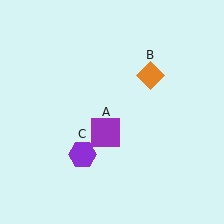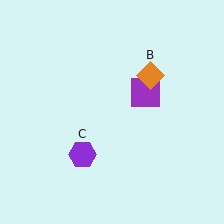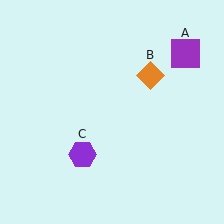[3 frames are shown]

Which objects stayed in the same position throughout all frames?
Orange diamond (object B) and purple hexagon (object C) remained stationary.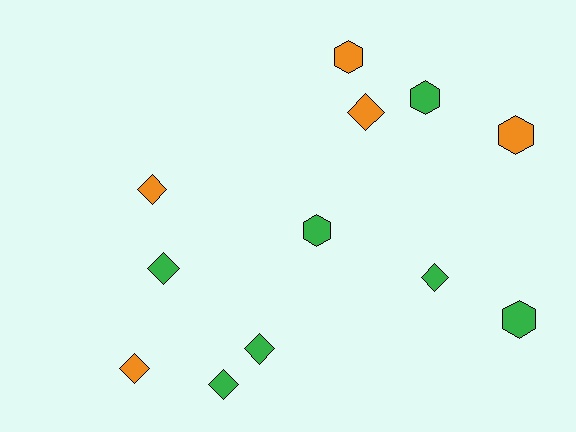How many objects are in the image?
There are 12 objects.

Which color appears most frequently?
Green, with 7 objects.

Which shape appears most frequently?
Diamond, with 7 objects.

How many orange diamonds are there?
There are 3 orange diamonds.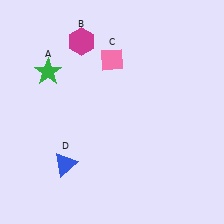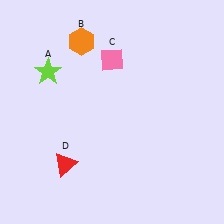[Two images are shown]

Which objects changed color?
A changed from green to lime. B changed from magenta to orange. D changed from blue to red.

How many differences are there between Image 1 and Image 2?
There are 3 differences between the two images.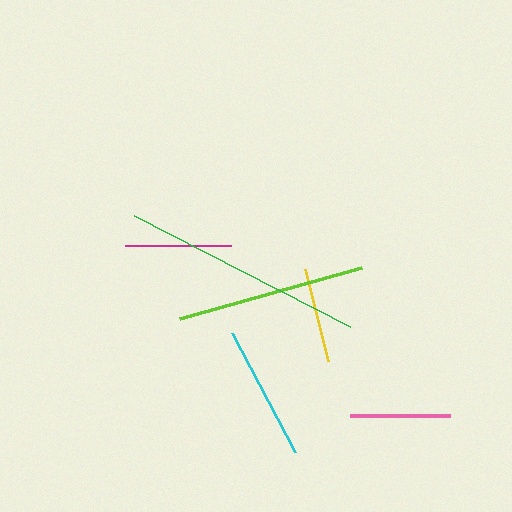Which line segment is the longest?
The green line is the longest at approximately 242 pixels.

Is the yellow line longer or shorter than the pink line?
The pink line is longer than the yellow line.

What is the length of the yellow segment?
The yellow segment is approximately 95 pixels long.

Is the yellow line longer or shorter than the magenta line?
The magenta line is longer than the yellow line.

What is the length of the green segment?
The green segment is approximately 242 pixels long.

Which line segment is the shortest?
The yellow line is the shortest at approximately 95 pixels.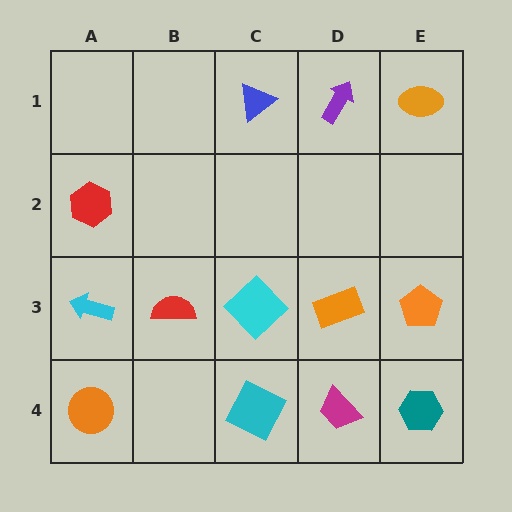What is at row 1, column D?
A purple arrow.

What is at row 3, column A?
A cyan arrow.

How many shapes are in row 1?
3 shapes.